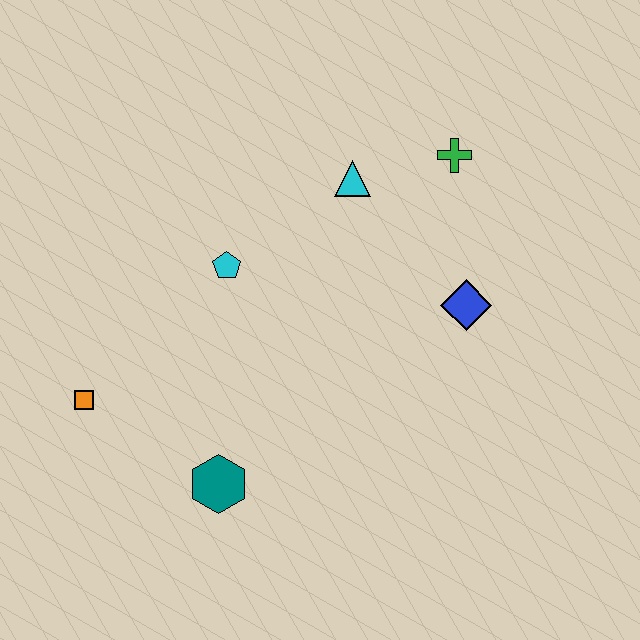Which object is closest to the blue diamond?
The green cross is closest to the blue diamond.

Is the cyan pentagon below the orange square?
No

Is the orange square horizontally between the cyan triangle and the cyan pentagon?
No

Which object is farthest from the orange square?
The green cross is farthest from the orange square.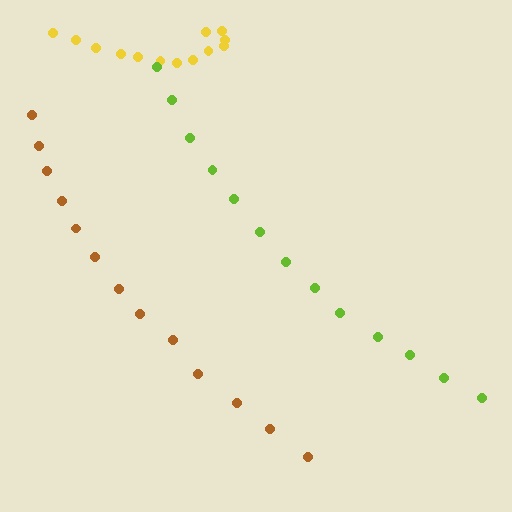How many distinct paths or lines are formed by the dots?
There are 3 distinct paths.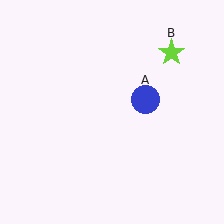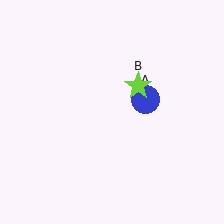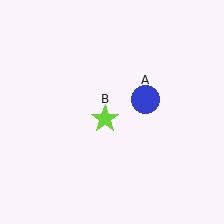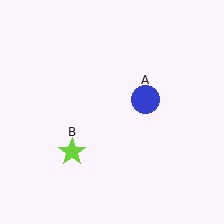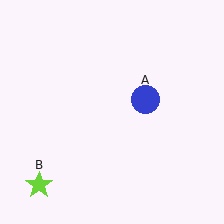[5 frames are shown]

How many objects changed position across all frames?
1 object changed position: lime star (object B).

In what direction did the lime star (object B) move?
The lime star (object B) moved down and to the left.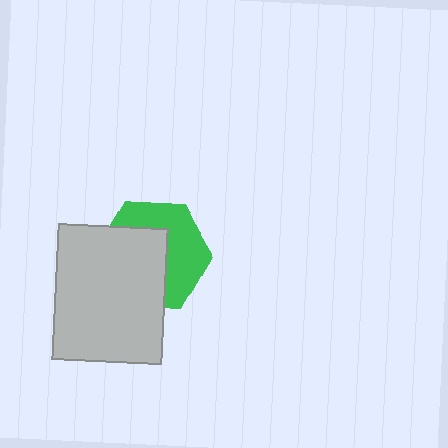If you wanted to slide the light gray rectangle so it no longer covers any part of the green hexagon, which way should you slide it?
Slide it toward the lower-left — that is the most direct way to separate the two shapes.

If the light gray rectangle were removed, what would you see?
You would see the complete green hexagon.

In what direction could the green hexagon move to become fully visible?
The green hexagon could move toward the upper-right. That would shift it out from behind the light gray rectangle entirely.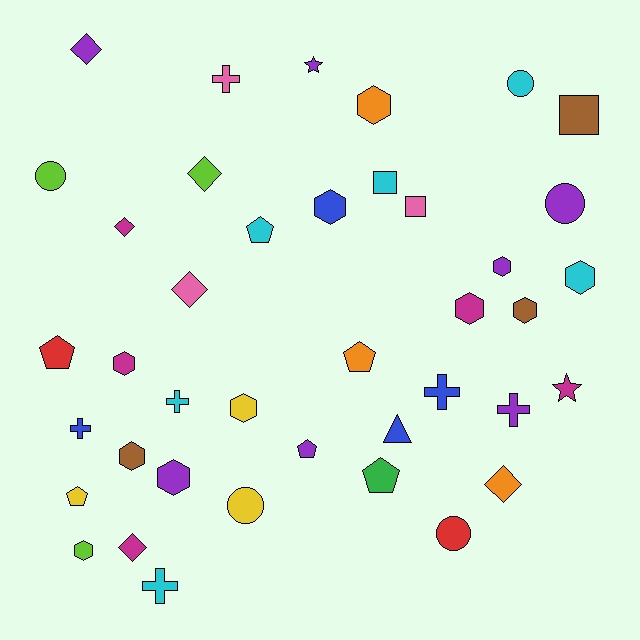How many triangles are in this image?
There is 1 triangle.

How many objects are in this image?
There are 40 objects.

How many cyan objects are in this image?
There are 6 cyan objects.